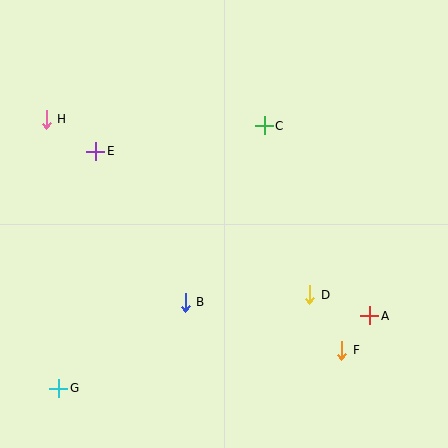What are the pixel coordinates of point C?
Point C is at (264, 126).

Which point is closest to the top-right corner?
Point C is closest to the top-right corner.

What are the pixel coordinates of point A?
Point A is at (370, 316).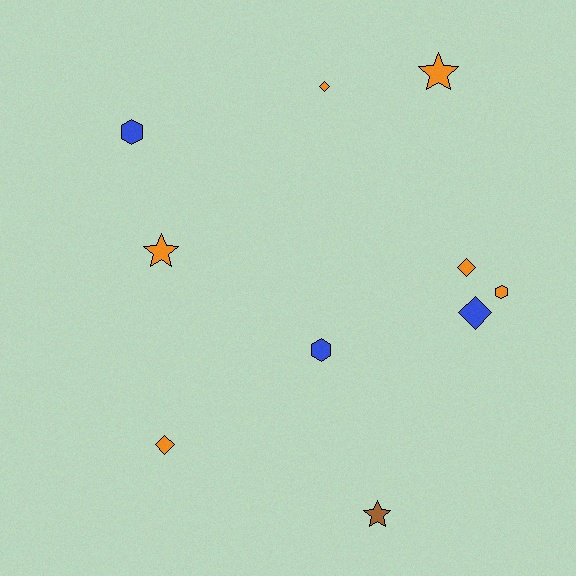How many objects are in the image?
There are 10 objects.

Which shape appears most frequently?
Diamond, with 4 objects.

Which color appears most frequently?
Orange, with 6 objects.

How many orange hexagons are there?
There is 1 orange hexagon.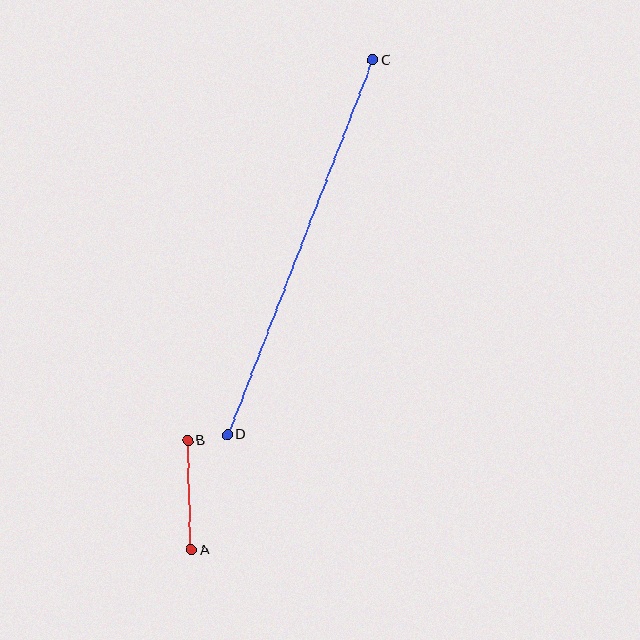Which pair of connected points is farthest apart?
Points C and D are farthest apart.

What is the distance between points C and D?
The distance is approximately 402 pixels.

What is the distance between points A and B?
The distance is approximately 110 pixels.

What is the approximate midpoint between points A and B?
The midpoint is at approximately (189, 495) pixels.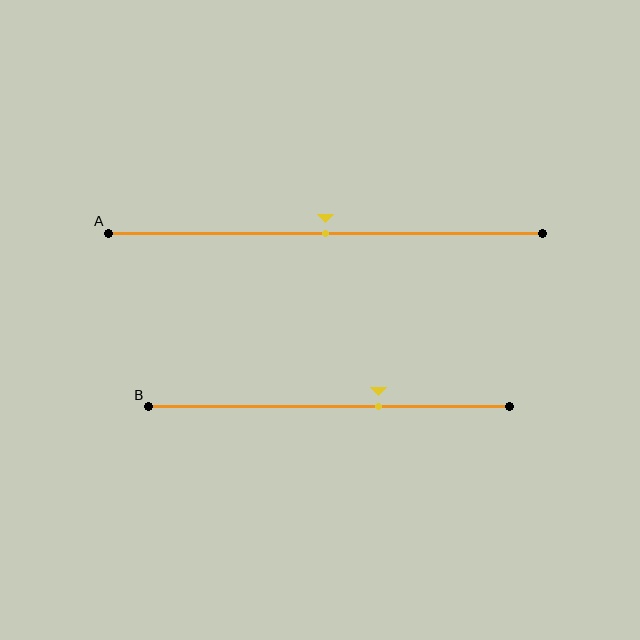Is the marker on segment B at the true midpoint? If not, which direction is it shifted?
No, the marker on segment B is shifted to the right by about 14% of the segment length.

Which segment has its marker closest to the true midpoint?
Segment A has its marker closest to the true midpoint.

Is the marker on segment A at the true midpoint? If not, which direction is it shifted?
Yes, the marker on segment A is at the true midpoint.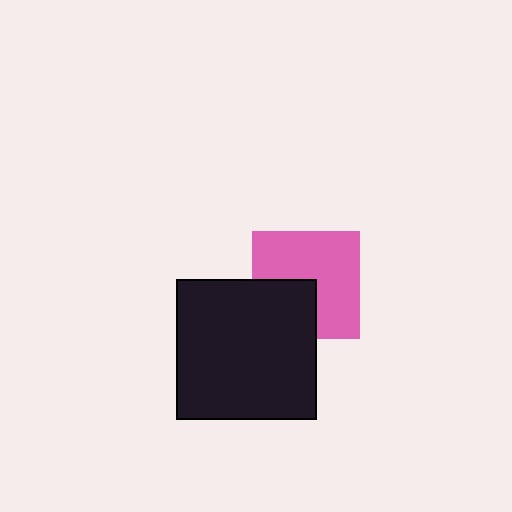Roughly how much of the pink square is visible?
Most of it is visible (roughly 66%).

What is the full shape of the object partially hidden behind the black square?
The partially hidden object is a pink square.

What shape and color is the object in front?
The object in front is a black square.